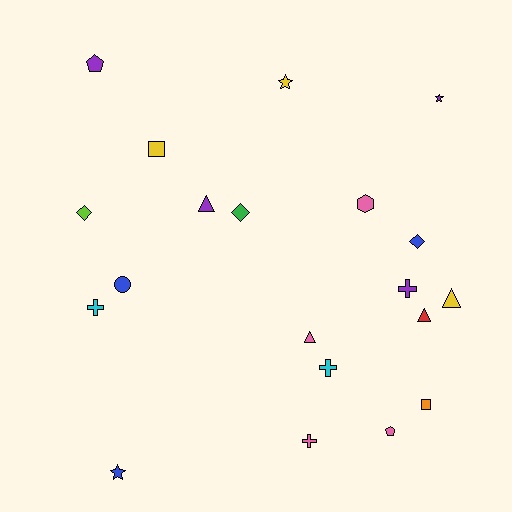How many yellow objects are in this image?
There are 3 yellow objects.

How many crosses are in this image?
There are 4 crosses.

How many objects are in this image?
There are 20 objects.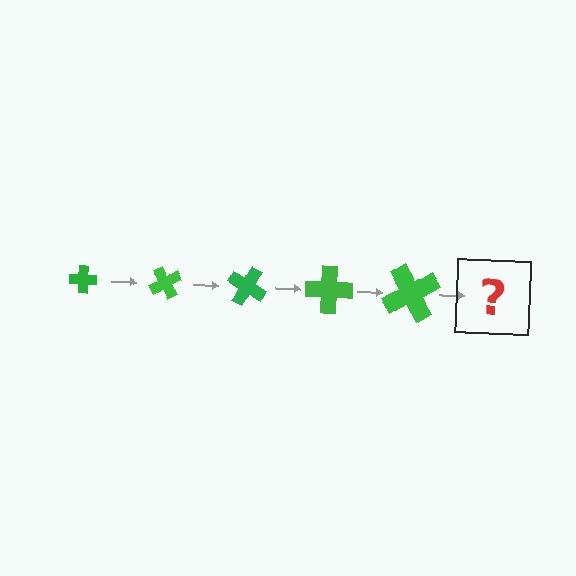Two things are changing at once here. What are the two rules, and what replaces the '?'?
The two rules are that the cross grows larger each step and it rotates 60 degrees each step. The '?' should be a cross, larger than the previous one and rotated 300 degrees from the start.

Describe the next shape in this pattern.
It should be a cross, larger than the previous one and rotated 300 degrees from the start.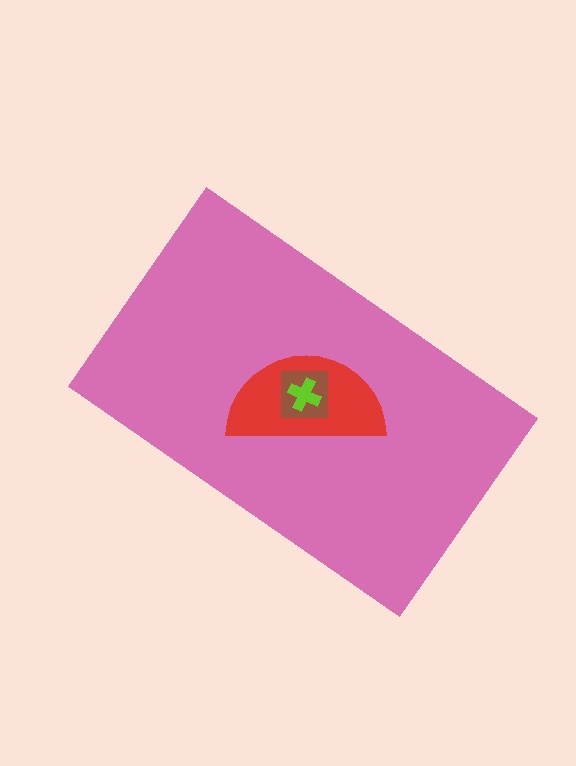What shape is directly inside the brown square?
The lime cross.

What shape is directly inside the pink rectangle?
The red semicircle.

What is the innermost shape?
The lime cross.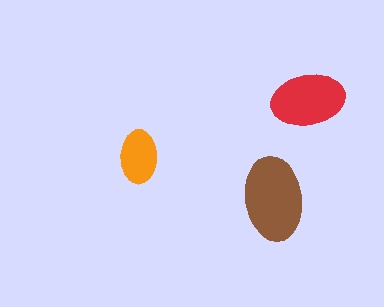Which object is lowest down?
The brown ellipse is bottommost.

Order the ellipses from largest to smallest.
the brown one, the red one, the orange one.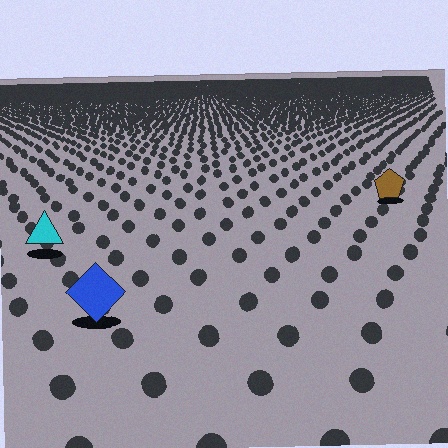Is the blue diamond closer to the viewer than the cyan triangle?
Yes. The blue diamond is closer — you can tell from the texture gradient: the ground texture is coarser near it.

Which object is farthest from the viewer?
The brown pentagon is farthest from the viewer. It appears smaller and the ground texture around it is denser.